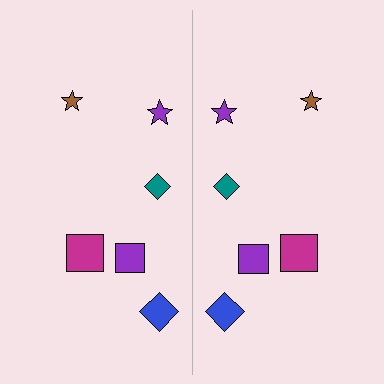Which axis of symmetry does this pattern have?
The pattern has a vertical axis of symmetry running through the center of the image.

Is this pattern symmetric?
Yes, this pattern has bilateral (reflection) symmetry.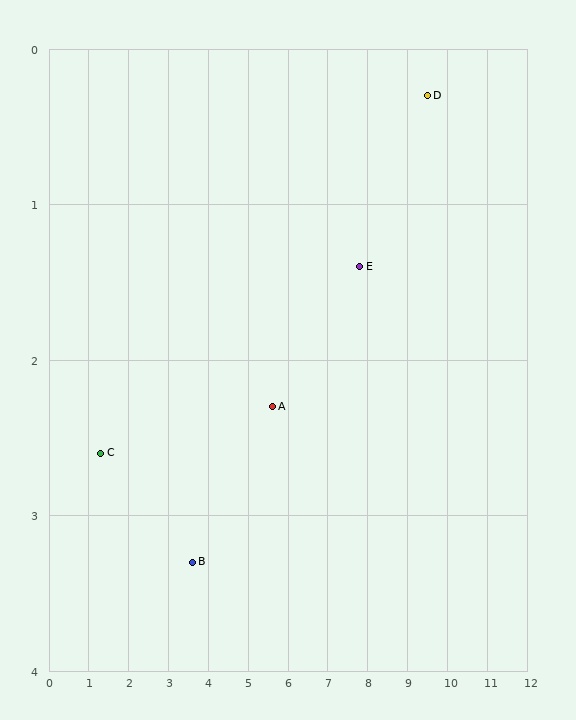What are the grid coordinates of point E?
Point E is at approximately (7.8, 1.4).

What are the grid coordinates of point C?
Point C is at approximately (1.3, 2.6).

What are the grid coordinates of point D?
Point D is at approximately (9.5, 0.3).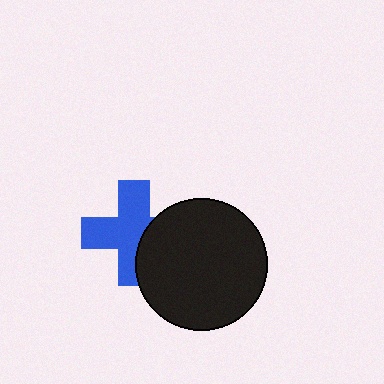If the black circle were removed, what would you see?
You would see the complete blue cross.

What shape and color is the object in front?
The object in front is a black circle.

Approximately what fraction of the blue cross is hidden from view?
Roughly 32% of the blue cross is hidden behind the black circle.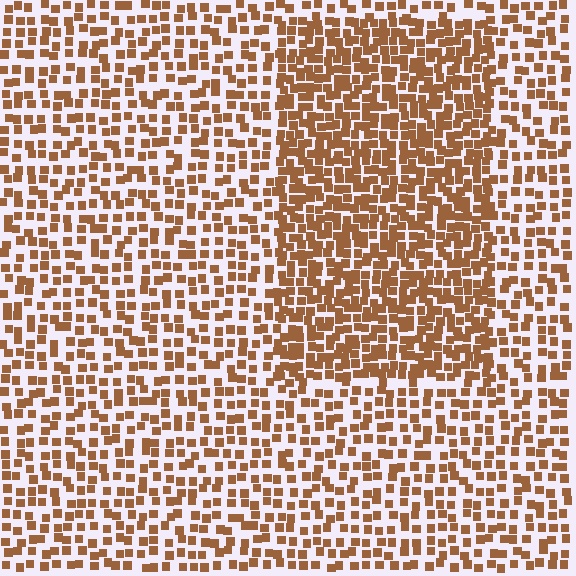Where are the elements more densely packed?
The elements are more densely packed inside the rectangle boundary.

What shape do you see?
I see a rectangle.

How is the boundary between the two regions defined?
The boundary is defined by a change in element density (approximately 1.8x ratio). All elements are the same color, size, and shape.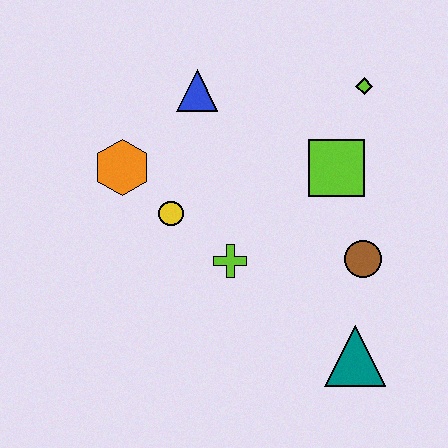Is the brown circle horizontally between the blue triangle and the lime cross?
No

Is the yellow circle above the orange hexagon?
No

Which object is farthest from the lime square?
The orange hexagon is farthest from the lime square.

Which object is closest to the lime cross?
The yellow circle is closest to the lime cross.